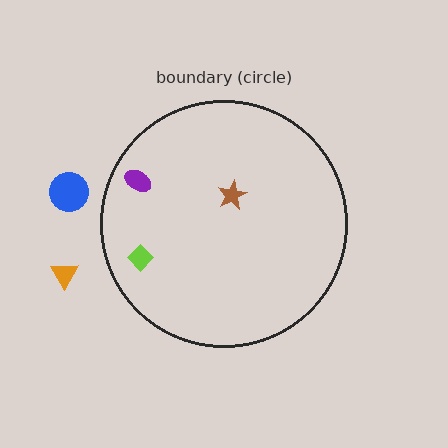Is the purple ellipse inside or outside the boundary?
Inside.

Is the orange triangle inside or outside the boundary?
Outside.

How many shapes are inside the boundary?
3 inside, 2 outside.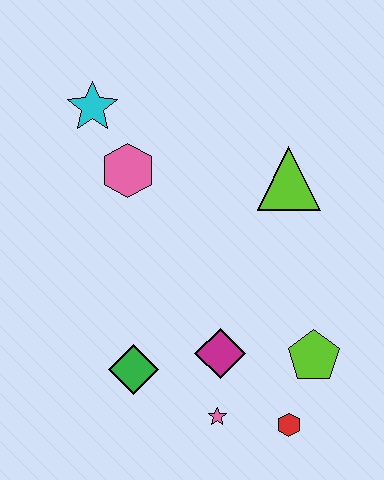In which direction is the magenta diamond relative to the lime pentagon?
The magenta diamond is to the left of the lime pentagon.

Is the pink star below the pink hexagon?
Yes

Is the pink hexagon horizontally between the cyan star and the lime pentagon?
Yes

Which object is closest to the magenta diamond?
The pink star is closest to the magenta diamond.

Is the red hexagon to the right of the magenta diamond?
Yes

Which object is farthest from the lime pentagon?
The cyan star is farthest from the lime pentagon.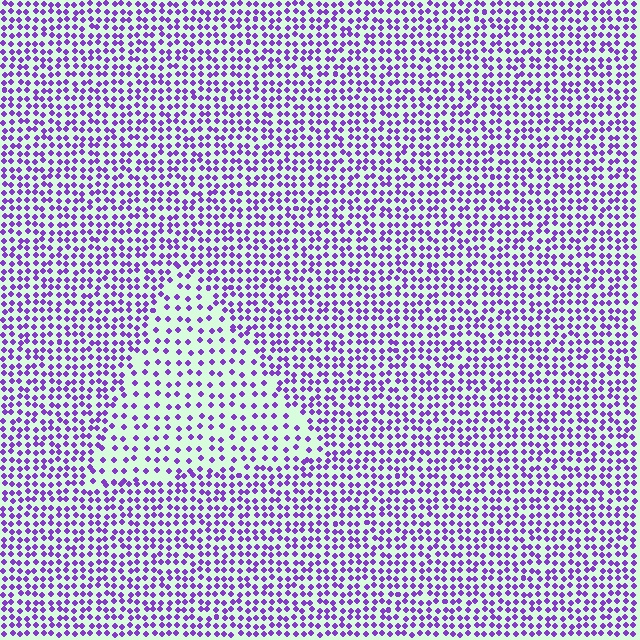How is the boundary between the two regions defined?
The boundary is defined by a change in element density (approximately 1.9x ratio). All elements are the same color, size, and shape.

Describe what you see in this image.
The image contains small purple elements arranged at two different densities. A triangle-shaped region is visible where the elements are less densely packed than the surrounding area.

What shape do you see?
I see a triangle.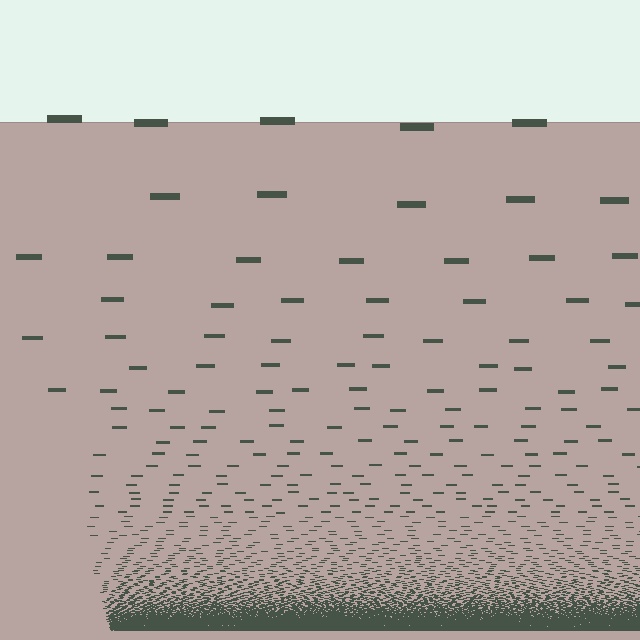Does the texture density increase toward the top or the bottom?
Density increases toward the bottom.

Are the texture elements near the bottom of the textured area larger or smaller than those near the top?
Smaller. The gradient is inverted — elements near the bottom are smaller and denser.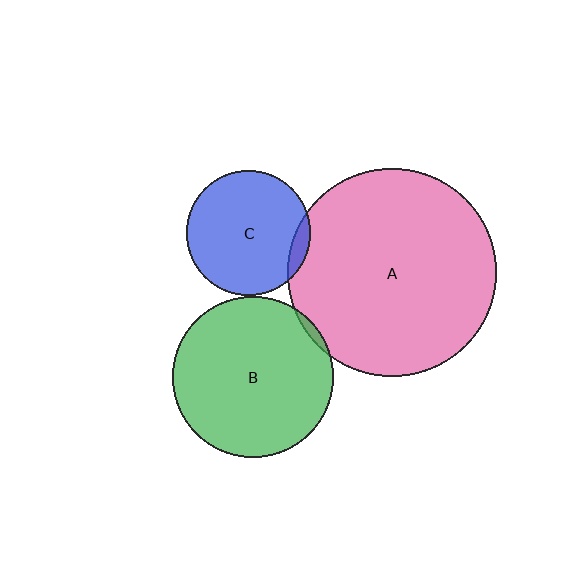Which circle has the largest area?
Circle A (pink).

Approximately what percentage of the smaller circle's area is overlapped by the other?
Approximately 5%.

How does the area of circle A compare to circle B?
Approximately 1.7 times.